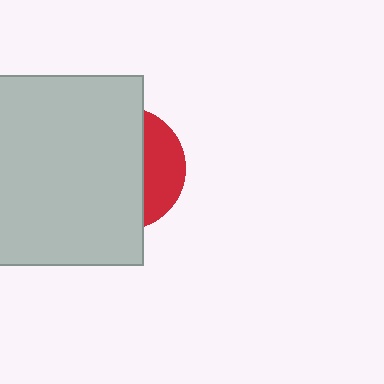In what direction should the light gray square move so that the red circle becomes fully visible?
The light gray square should move left. That is the shortest direction to clear the overlap and leave the red circle fully visible.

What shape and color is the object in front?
The object in front is a light gray square.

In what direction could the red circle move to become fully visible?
The red circle could move right. That would shift it out from behind the light gray square entirely.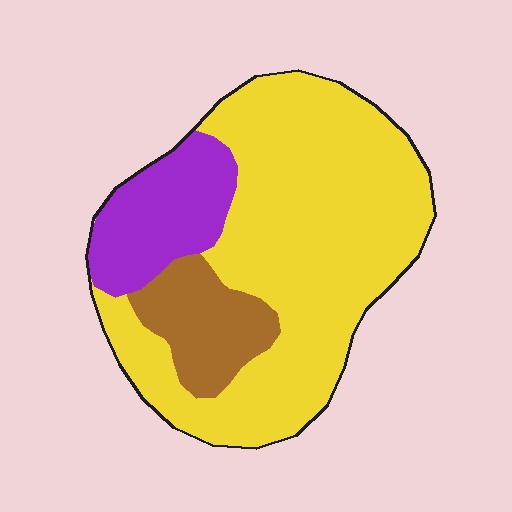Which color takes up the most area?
Yellow, at roughly 70%.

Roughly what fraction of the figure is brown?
Brown covers roughly 15% of the figure.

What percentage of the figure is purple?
Purple takes up about one sixth (1/6) of the figure.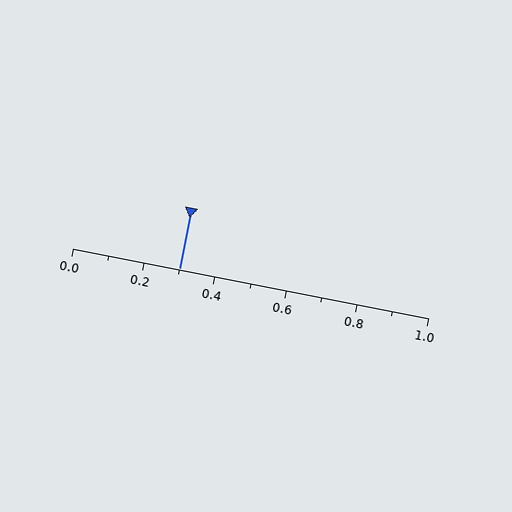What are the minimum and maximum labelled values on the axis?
The axis runs from 0.0 to 1.0.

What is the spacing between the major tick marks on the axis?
The major ticks are spaced 0.2 apart.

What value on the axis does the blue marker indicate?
The marker indicates approximately 0.3.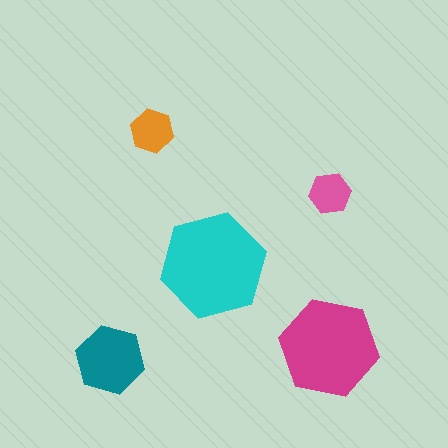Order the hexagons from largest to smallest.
the cyan one, the magenta one, the teal one, the orange one, the pink one.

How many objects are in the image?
There are 5 objects in the image.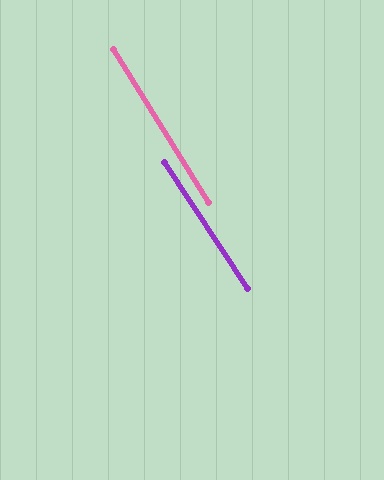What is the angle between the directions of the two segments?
Approximately 1 degree.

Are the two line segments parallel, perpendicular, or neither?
Parallel — their directions differ by only 1.4°.